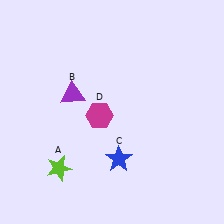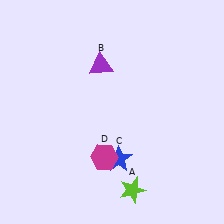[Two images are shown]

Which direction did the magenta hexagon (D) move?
The magenta hexagon (D) moved down.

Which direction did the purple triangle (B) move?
The purple triangle (B) moved up.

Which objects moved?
The objects that moved are: the lime star (A), the purple triangle (B), the magenta hexagon (D).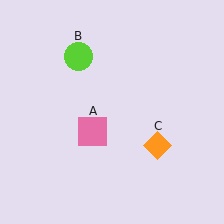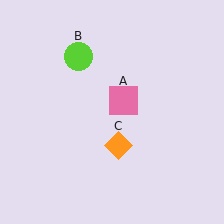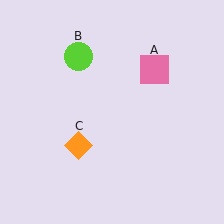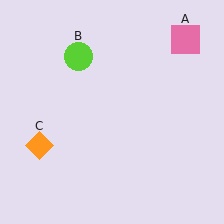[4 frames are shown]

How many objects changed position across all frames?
2 objects changed position: pink square (object A), orange diamond (object C).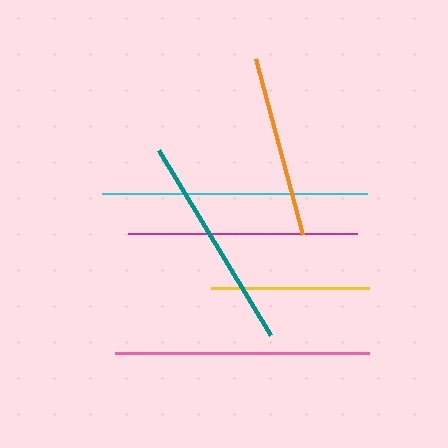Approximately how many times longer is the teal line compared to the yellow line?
The teal line is approximately 1.4 times the length of the yellow line.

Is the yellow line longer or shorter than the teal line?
The teal line is longer than the yellow line.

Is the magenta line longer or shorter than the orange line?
The magenta line is longer than the orange line.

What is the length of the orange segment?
The orange segment is approximately 182 pixels long.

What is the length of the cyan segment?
The cyan segment is approximately 265 pixels long.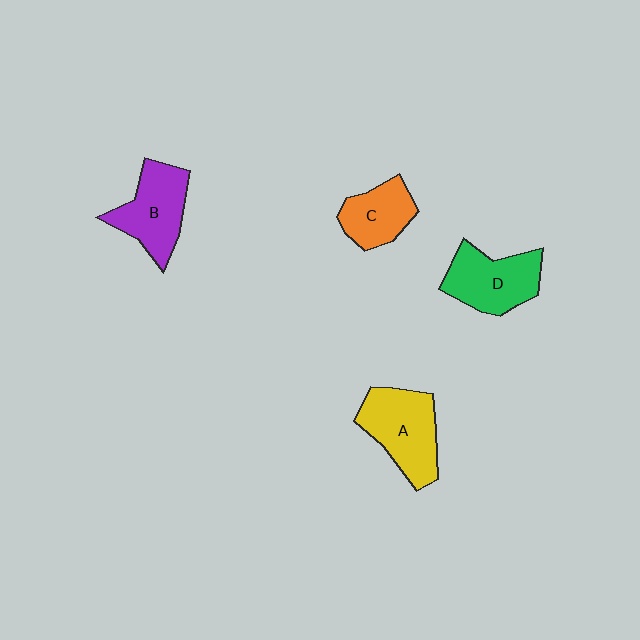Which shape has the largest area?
Shape A (yellow).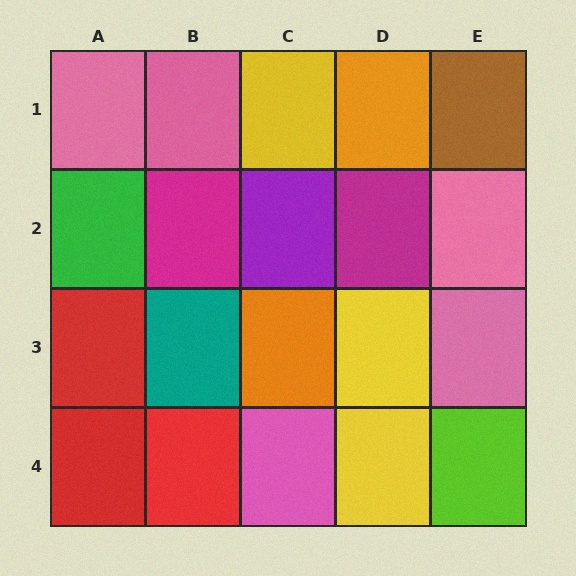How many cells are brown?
1 cell is brown.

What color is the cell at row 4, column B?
Red.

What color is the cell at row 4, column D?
Yellow.